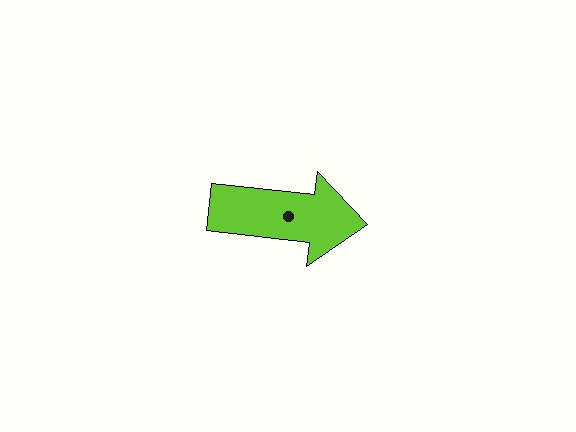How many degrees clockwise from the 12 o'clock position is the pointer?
Approximately 96 degrees.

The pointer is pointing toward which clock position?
Roughly 3 o'clock.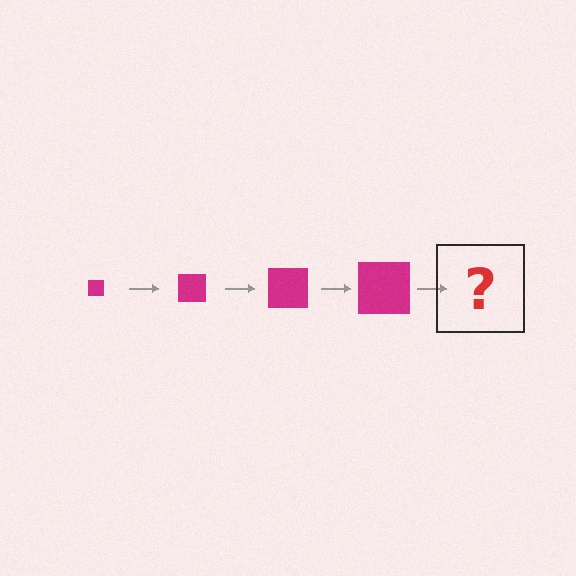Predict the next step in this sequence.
The next step is a magenta square, larger than the previous one.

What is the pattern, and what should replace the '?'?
The pattern is that the square gets progressively larger each step. The '?' should be a magenta square, larger than the previous one.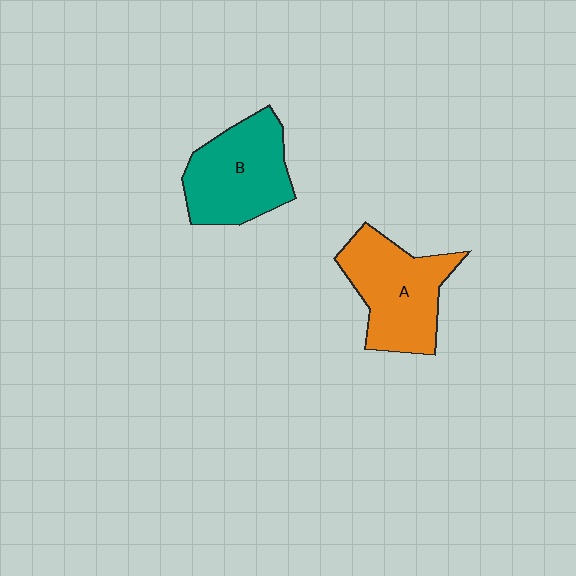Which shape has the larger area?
Shape A (orange).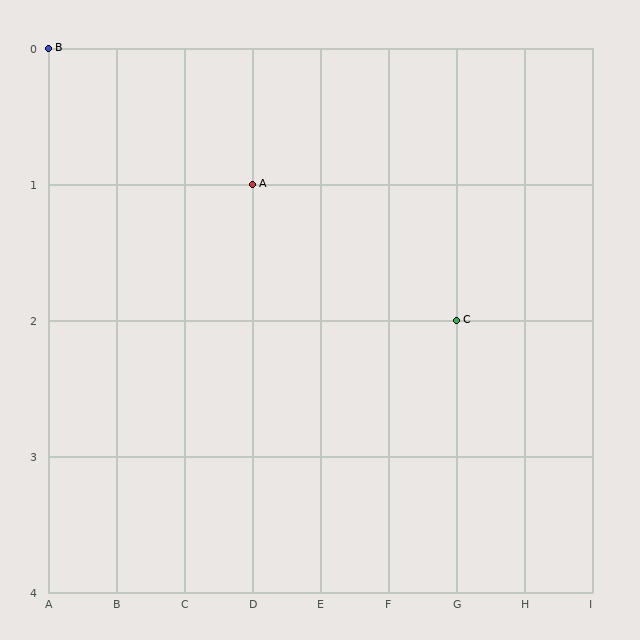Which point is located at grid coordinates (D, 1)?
Point A is at (D, 1).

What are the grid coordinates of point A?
Point A is at grid coordinates (D, 1).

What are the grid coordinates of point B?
Point B is at grid coordinates (A, 0).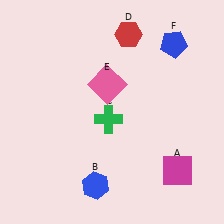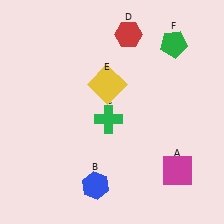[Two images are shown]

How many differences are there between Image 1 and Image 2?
There are 2 differences between the two images.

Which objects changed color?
E changed from pink to yellow. F changed from blue to green.